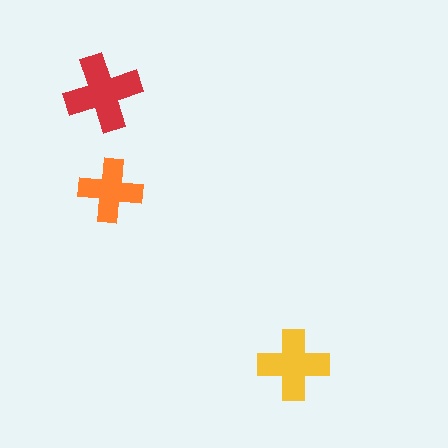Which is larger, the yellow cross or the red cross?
The red one.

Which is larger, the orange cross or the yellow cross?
The yellow one.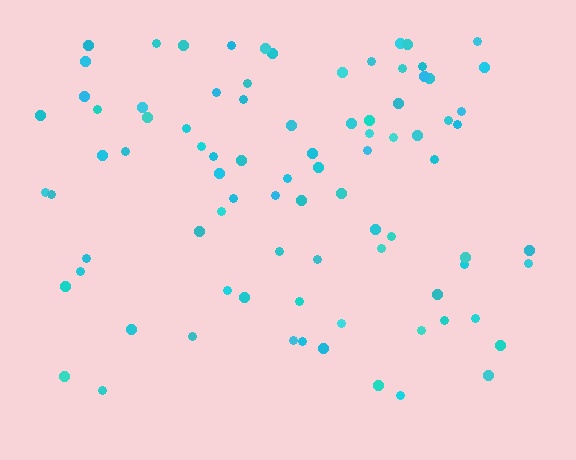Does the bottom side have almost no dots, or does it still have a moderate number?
Still a moderate number, just noticeably fewer than the top.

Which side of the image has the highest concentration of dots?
The top.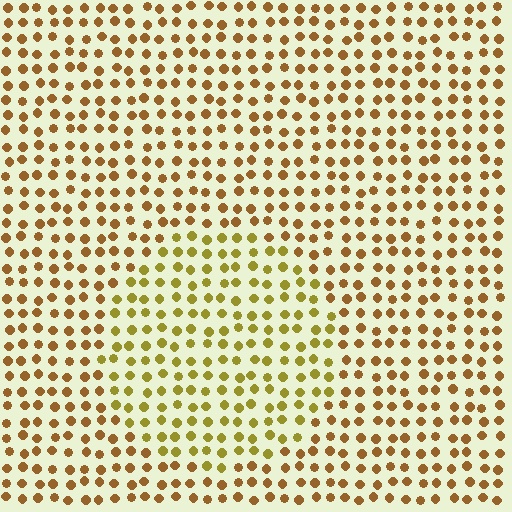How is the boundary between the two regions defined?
The boundary is defined purely by a slight shift in hue (about 27 degrees). Spacing, size, and orientation are identical on both sides.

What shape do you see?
I see a circle.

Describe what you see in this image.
The image is filled with small brown elements in a uniform arrangement. A circle-shaped region is visible where the elements are tinted to a slightly different hue, forming a subtle color boundary.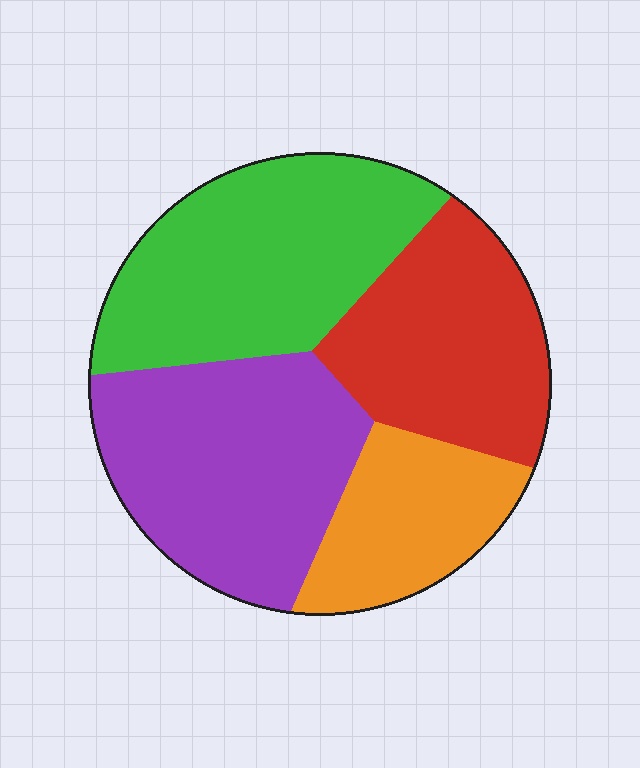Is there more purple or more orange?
Purple.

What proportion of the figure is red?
Red covers around 25% of the figure.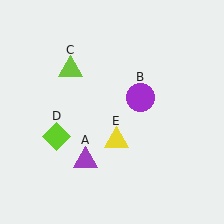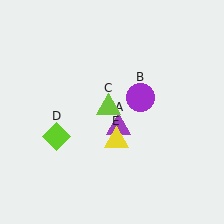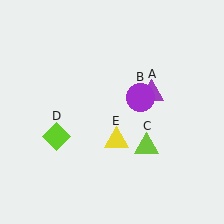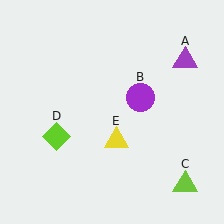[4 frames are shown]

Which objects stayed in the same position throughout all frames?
Purple circle (object B) and lime diamond (object D) and yellow triangle (object E) remained stationary.